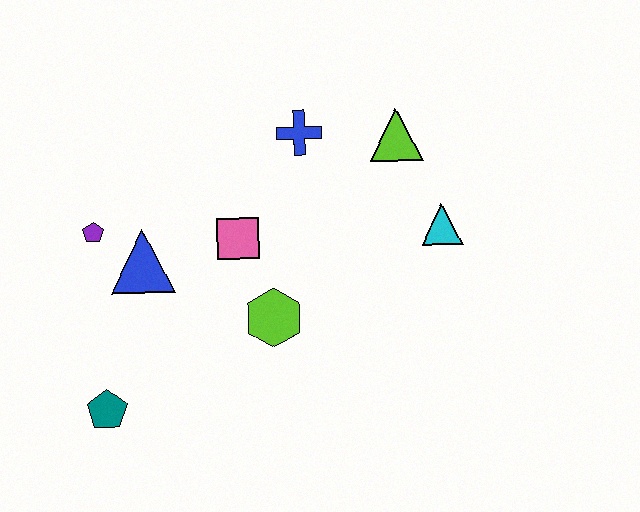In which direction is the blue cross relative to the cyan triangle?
The blue cross is to the left of the cyan triangle.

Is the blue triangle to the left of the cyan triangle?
Yes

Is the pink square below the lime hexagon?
No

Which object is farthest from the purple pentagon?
The cyan triangle is farthest from the purple pentagon.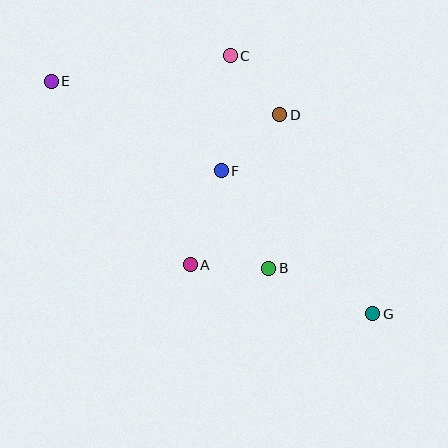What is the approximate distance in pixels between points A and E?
The distance between A and E is approximately 230 pixels.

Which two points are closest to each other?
Points C and D are closest to each other.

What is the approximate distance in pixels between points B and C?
The distance between B and C is approximately 216 pixels.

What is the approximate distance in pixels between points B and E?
The distance between B and E is approximately 287 pixels.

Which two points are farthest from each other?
Points E and G are farthest from each other.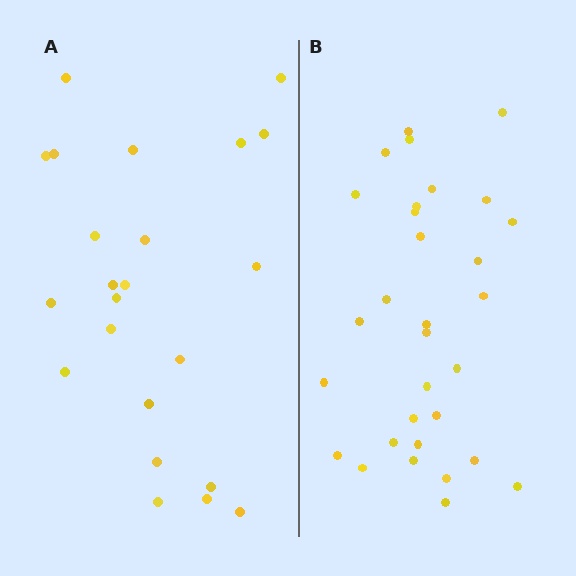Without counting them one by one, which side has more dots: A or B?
Region B (the right region) has more dots.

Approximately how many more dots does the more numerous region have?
Region B has roughly 8 or so more dots than region A.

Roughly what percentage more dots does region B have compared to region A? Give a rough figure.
About 35% more.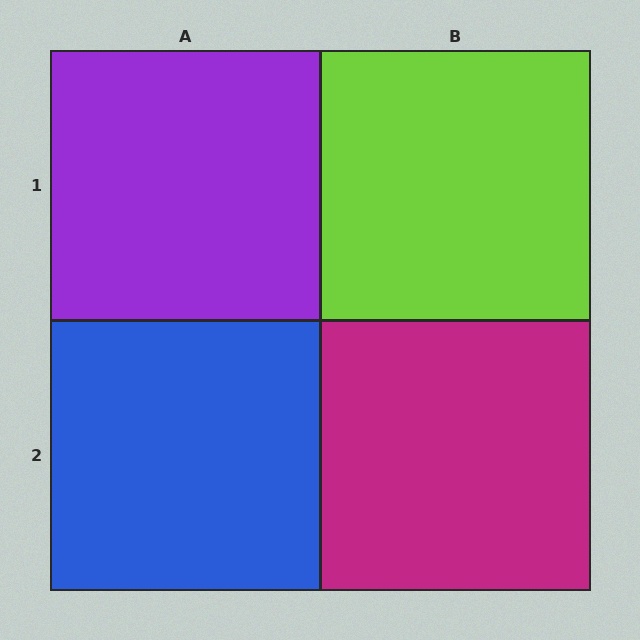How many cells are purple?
1 cell is purple.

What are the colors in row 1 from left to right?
Purple, lime.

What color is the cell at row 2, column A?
Blue.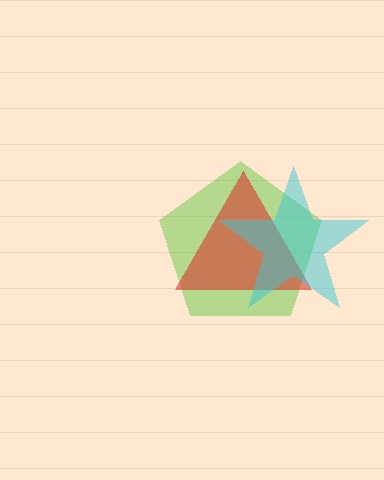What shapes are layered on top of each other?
The layered shapes are: a lime pentagon, a red triangle, a cyan star.